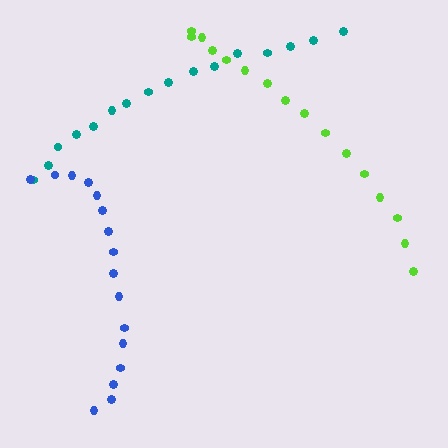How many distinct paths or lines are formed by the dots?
There are 3 distinct paths.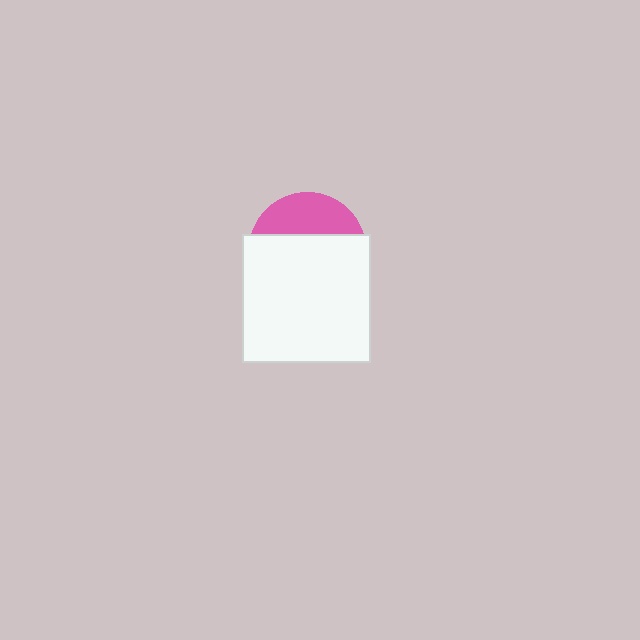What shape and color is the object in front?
The object in front is a white square.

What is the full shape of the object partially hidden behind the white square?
The partially hidden object is a pink circle.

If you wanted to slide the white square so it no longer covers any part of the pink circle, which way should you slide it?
Slide it down — that is the most direct way to separate the two shapes.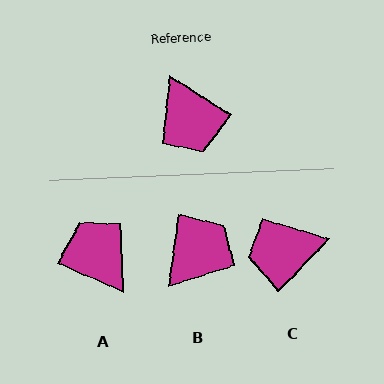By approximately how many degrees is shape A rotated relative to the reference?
Approximately 171 degrees clockwise.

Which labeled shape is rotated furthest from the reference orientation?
A, about 171 degrees away.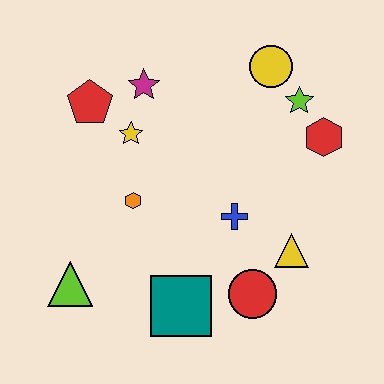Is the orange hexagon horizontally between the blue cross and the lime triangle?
Yes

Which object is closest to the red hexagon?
The lime star is closest to the red hexagon.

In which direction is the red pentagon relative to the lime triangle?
The red pentagon is above the lime triangle.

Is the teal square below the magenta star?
Yes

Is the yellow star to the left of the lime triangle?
No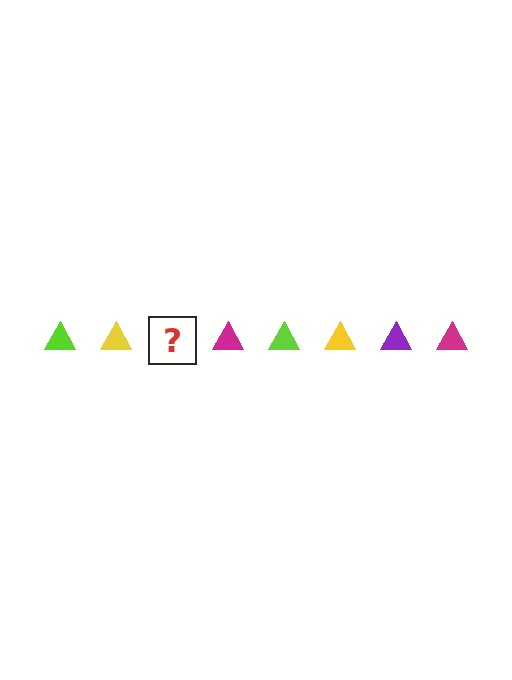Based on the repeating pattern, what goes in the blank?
The blank should be a purple triangle.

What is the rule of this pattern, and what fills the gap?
The rule is that the pattern cycles through lime, yellow, purple, magenta triangles. The gap should be filled with a purple triangle.